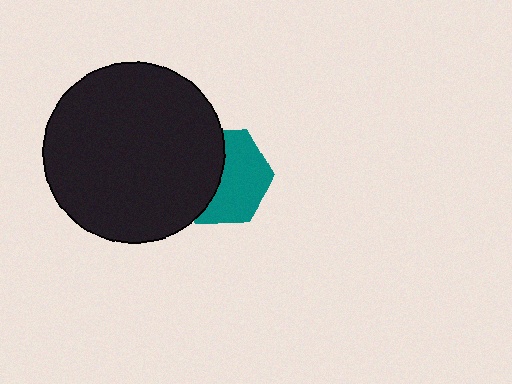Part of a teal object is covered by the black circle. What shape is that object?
It is a hexagon.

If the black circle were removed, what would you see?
You would see the complete teal hexagon.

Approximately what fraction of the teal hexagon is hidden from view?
Roughly 45% of the teal hexagon is hidden behind the black circle.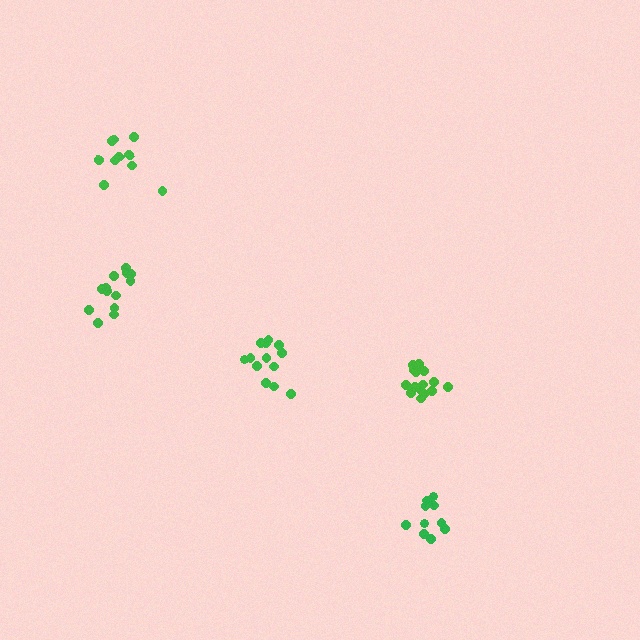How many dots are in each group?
Group 1: 15 dots, Group 2: 13 dots, Group 3: 13 dots, Group 4: 10 dots, Group 5: 10 dots (61 total).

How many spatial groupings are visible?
There are 5 spatial groupings.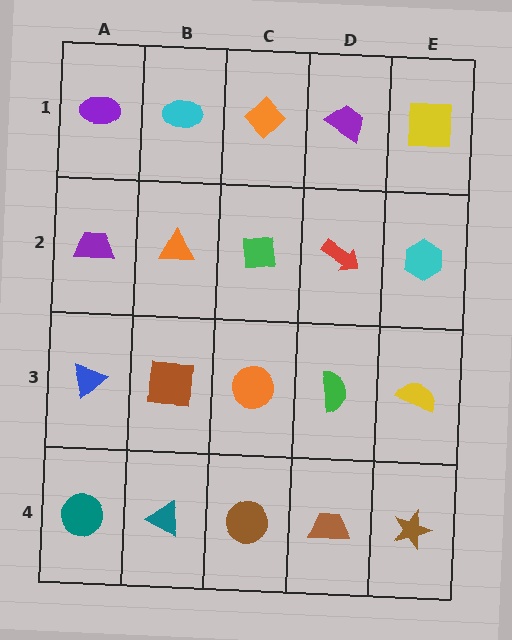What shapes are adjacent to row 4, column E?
A yellow semicircle (row 3, column E), a brown trapezoid (row 4, column D).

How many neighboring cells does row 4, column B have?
3.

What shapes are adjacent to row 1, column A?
A purple trapezoid (row 2, column A), a cyan ellipse (row 1, column B).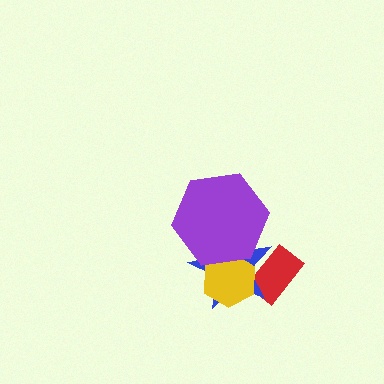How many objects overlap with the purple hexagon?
2 objects overlap with the purple hexagon.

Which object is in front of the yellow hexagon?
The purple hexagon is in front of the yellow hexagon.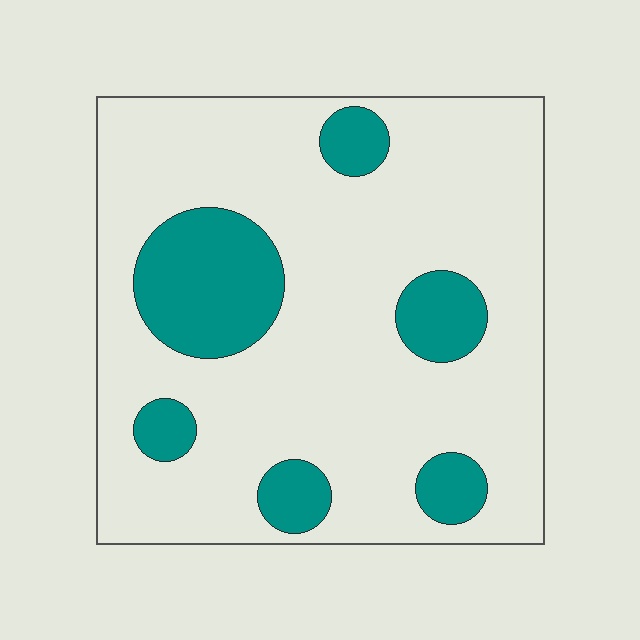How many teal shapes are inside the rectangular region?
6.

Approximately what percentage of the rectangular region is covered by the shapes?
Approximately 20%.